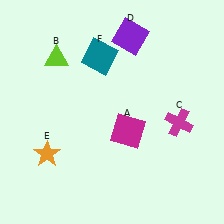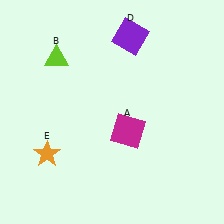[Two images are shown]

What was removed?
The magenta cross (C), the teal square (F) were removed in Image 2.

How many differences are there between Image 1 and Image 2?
There are 2 differences between the two images.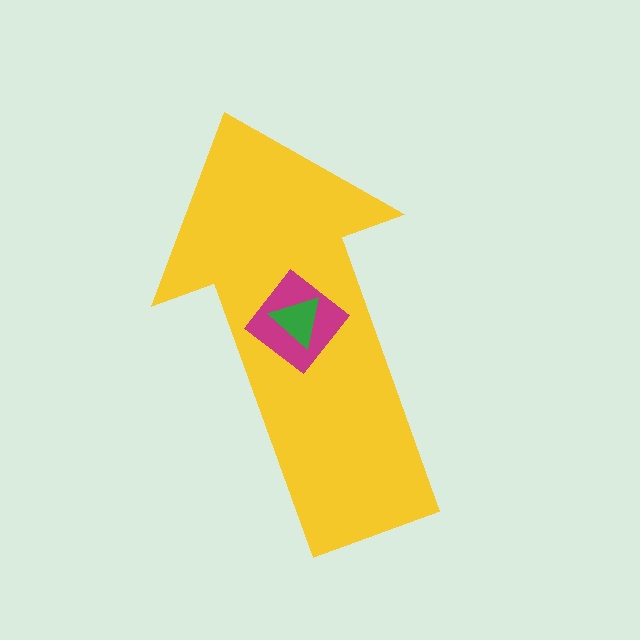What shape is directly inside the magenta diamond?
The green triangle.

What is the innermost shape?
The green triangle.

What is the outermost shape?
The yellow arrow.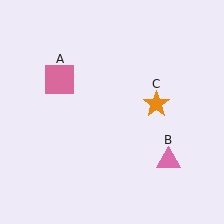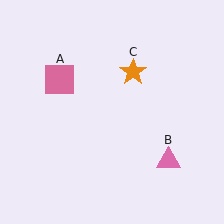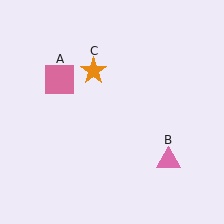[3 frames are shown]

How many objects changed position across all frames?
1 object changed position: orange star (object C).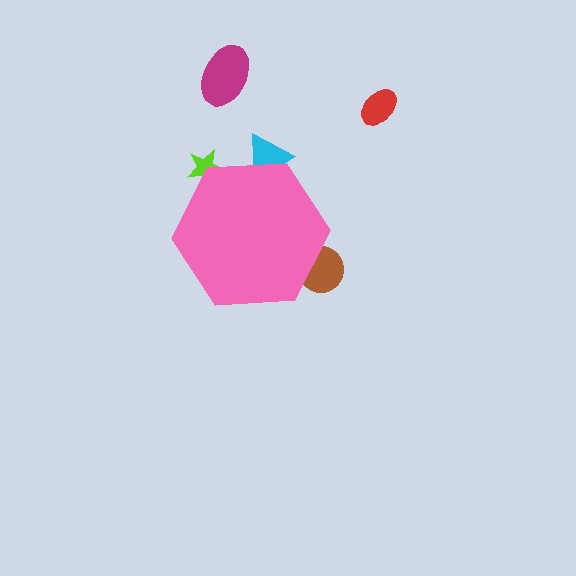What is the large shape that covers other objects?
A pink hexagon.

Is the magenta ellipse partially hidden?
No, the magenta ellipse is fully visible.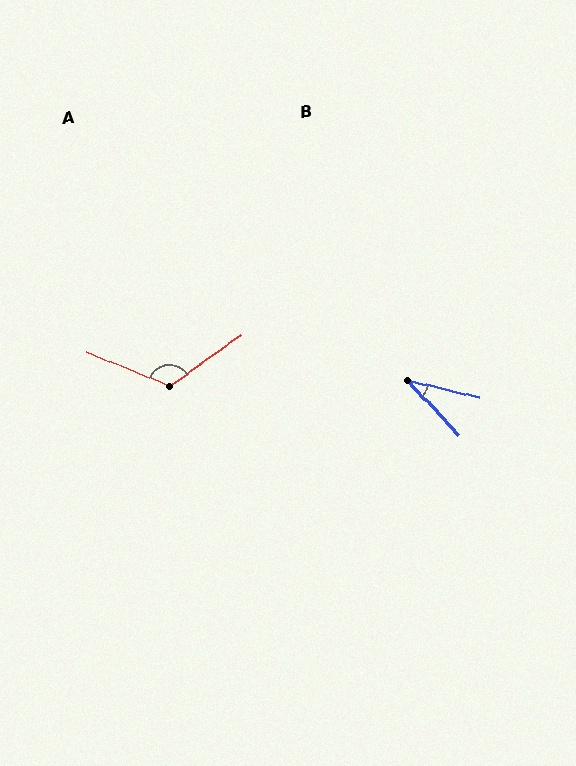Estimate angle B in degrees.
Approximately 33 degrees.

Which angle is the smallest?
B, at approximately 33 degrees.